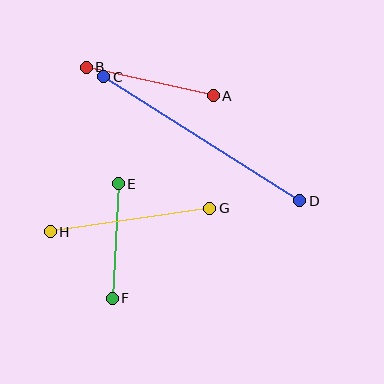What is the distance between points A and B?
The distance is approximately 130 pixels.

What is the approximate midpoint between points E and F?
The midpoint is at approximately (115, 241) pixels.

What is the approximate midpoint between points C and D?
The midpoint is at approximately (202, 139) pixels.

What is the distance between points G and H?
The distance is approximately 161 pixels.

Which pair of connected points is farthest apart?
Points C and D are farthest apart.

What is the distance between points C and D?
The distance is approximately 232 pixels.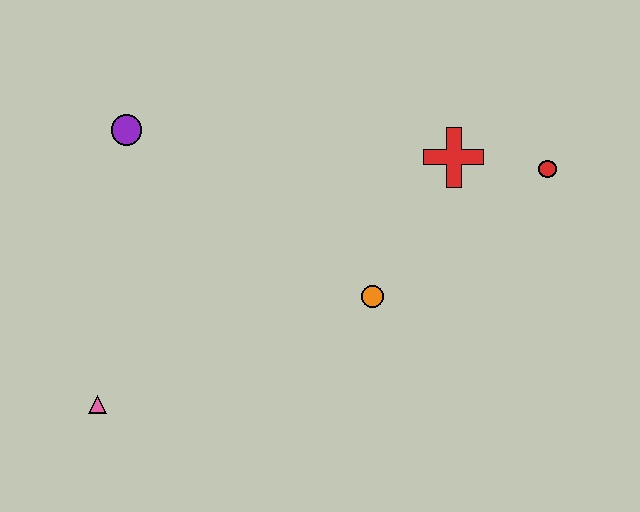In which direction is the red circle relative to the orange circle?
The red circle is to the right of the orange circle.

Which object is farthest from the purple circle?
The red circle is farthest from the purple circle.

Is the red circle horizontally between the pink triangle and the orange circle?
No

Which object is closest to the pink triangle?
The purple circle is closest to the pink triangle.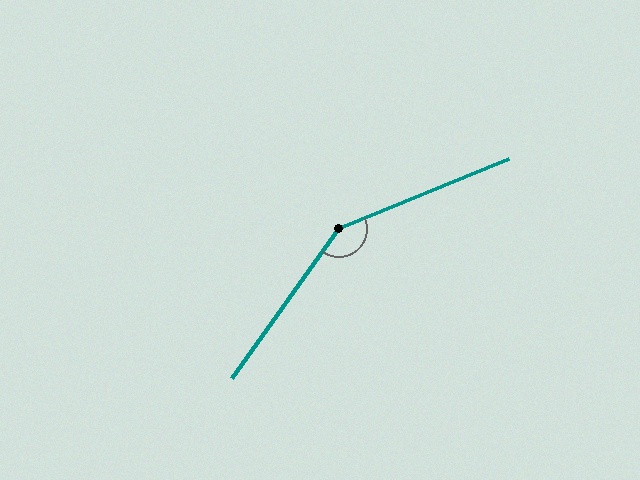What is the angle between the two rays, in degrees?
Approximately 148 degrees.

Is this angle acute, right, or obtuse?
It is obtuse.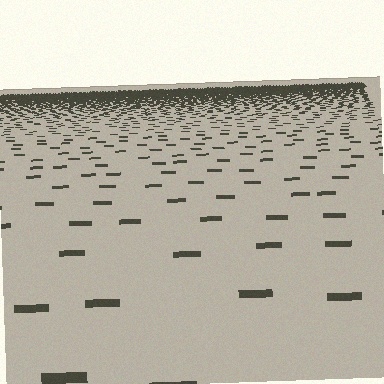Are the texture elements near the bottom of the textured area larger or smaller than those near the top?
Larger. Near the bottom, elements are closer to the viewer and appear at a bigger on-screen size.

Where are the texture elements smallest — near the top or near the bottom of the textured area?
Near the top.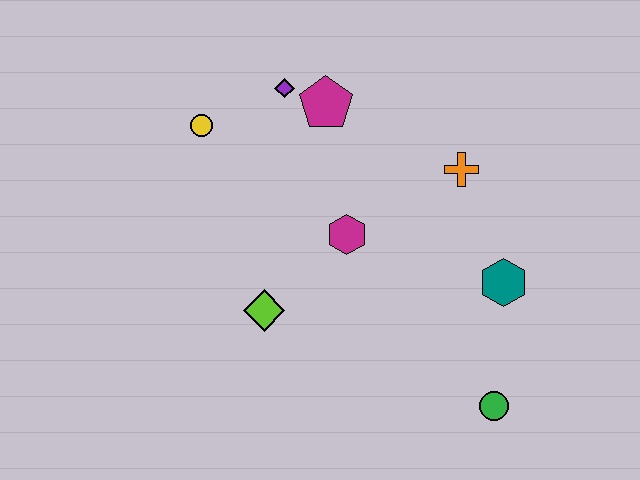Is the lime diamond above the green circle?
Yes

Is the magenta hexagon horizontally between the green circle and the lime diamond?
Yes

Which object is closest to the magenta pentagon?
The purple diamond is closest to the magenta pentagon.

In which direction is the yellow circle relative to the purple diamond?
The yellow circle is to the left of the purple diamond.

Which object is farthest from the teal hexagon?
The yellow circle is farthest from the teal hexagon.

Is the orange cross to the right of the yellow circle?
Yes